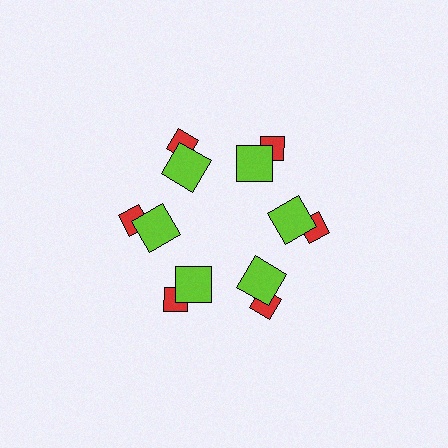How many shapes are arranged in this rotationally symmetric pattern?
There are 12 shapes, arranged in 6 groups of 2.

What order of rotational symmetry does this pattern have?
This pattern has 6-fold rotational symmetry.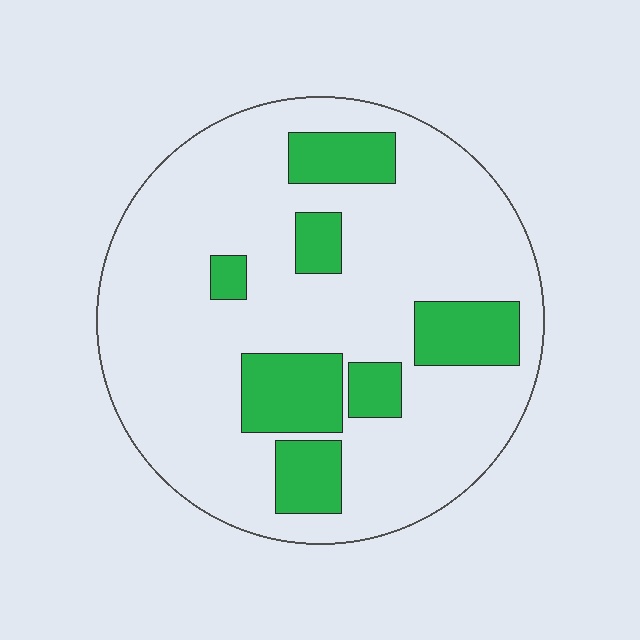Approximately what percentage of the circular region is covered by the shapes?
Approximately 20%.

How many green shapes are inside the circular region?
7.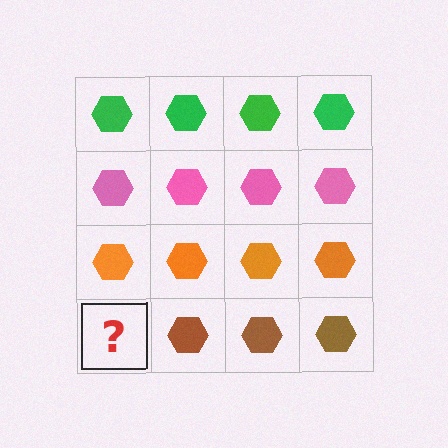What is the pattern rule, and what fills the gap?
The rule is that each row has a consistent color. The gap should be filled with a brown hexagon.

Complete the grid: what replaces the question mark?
The question mark should be replaced with a brown hexagon.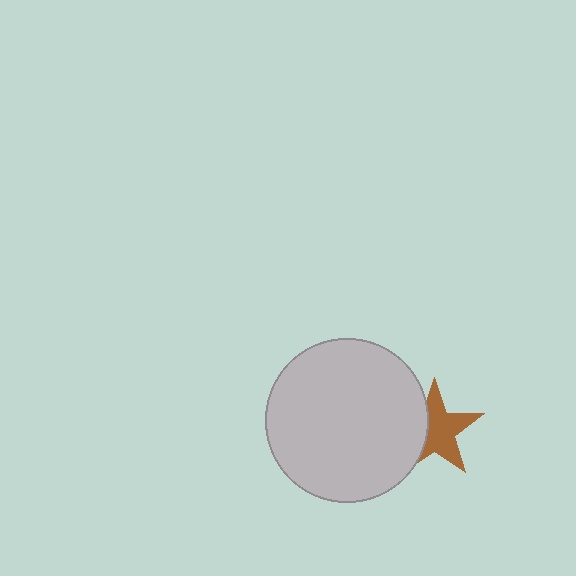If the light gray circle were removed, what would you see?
You would see the complete brown star.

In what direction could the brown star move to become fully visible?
The brown star could move right. That would shift it out from behind the light gray circle entirely.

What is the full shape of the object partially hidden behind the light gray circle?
The partially hidden object is a brown star.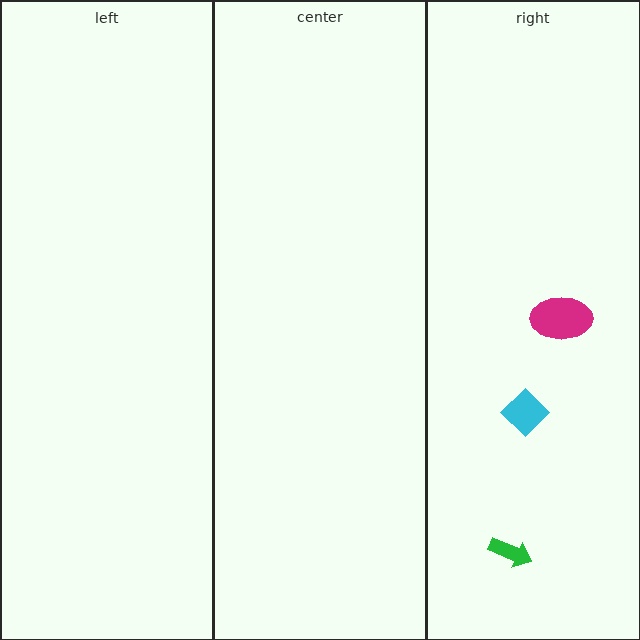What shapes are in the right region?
The magenta ellipse, the green arrow, the cyan diamond.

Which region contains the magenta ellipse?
The right region.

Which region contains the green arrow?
The right region.